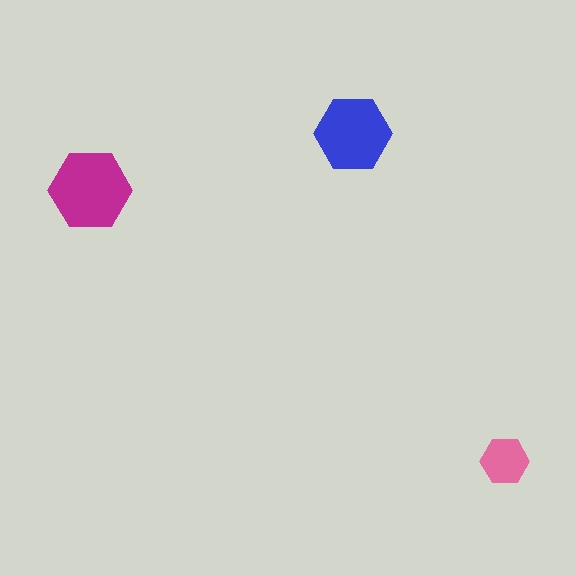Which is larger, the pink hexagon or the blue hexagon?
The blue one.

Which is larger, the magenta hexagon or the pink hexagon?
The magenta one.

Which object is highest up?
The blue hexagon is topmost.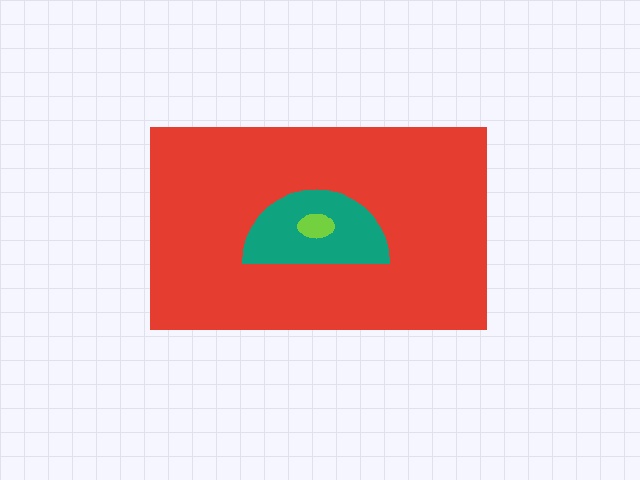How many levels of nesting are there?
3.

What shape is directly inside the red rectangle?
The teal semicircle.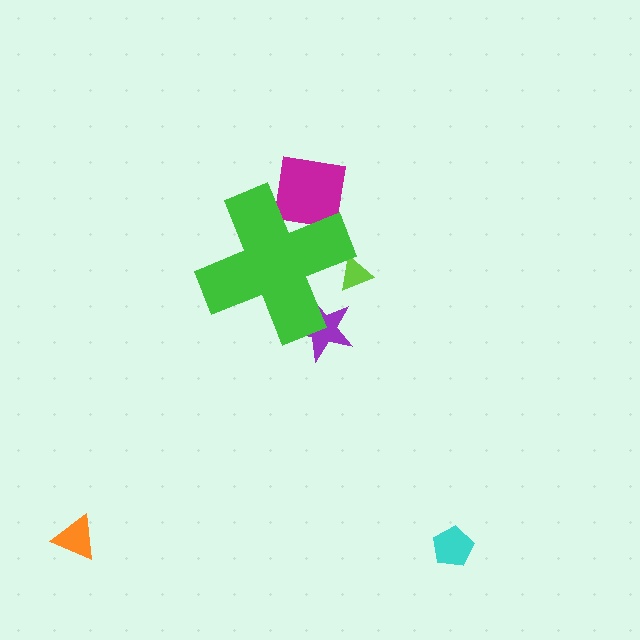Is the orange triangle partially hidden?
No, the orange triangle is fully visible.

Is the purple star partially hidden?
Yes, the purple star is partially hidden behind the green cross.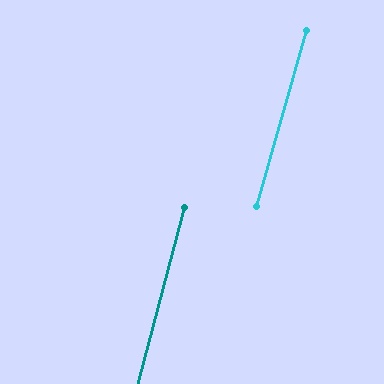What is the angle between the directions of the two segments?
Approximately 1 degree.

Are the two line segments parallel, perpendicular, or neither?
Parallel — their directions differ by only 0.9°.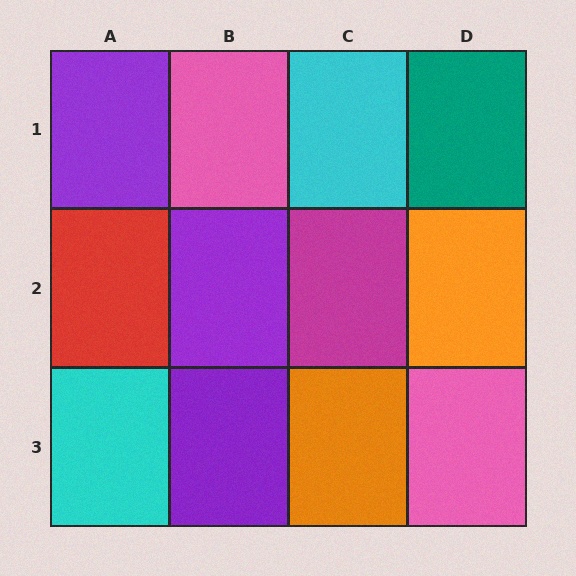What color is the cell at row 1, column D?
Teal.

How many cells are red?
1 cell is red.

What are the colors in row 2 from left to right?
Red, purple, magenta, orange.